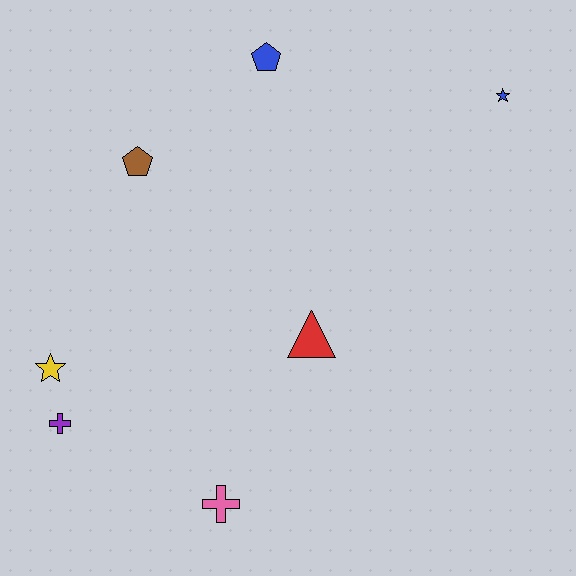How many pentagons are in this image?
There are 2 pentagons.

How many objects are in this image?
There are 7 objects.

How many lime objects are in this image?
There are no lime objects.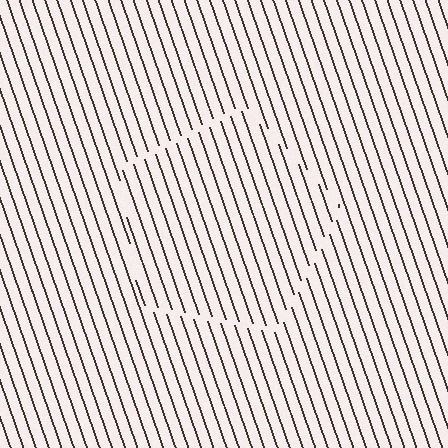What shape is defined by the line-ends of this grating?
An illusory pentagon. The interior of the shape contains the same grating, shifted by half a period — the contour is defined by the phase discontinuity where line-ends from the inner and outer gratings abut.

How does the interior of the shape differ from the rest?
The interior of the shape contains the same grating, shifted by half a period — the contour is defined by the phase discontinuity where line-ends from the inner and outer gratings abut.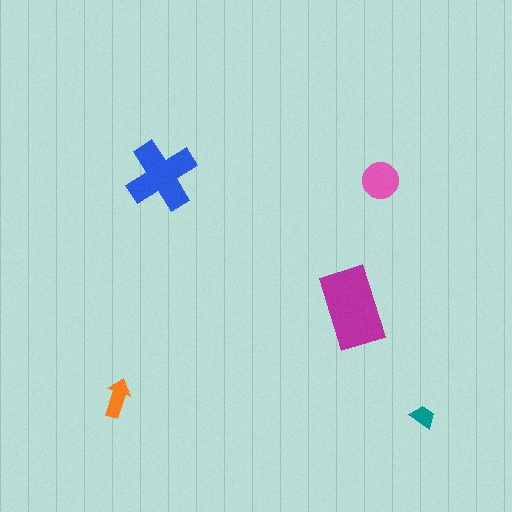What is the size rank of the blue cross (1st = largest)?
2nd.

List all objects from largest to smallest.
The magenta rectangle, the blue cross, the pink circle, the orange arrow, the teal trapezoid.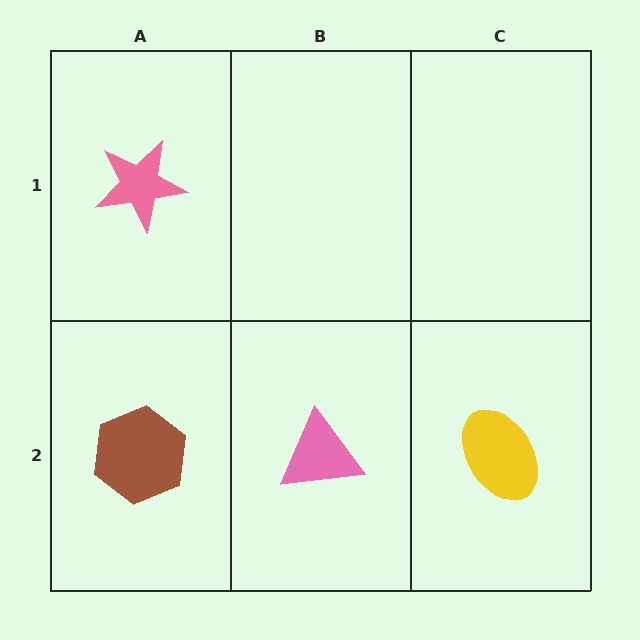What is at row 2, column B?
A pink triangle.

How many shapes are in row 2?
3 shapes.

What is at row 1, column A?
A pink star.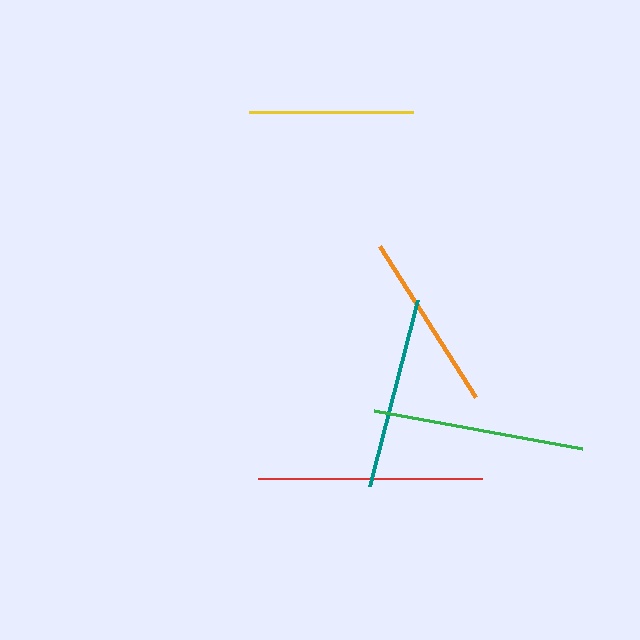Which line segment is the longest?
The red line is the longest at approximately 224 pixels.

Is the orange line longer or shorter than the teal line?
The teal line is longer than the orange line.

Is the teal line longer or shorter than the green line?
The green line is longer than the teal line.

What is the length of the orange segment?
The orange segment is approximately 180 pixels long.